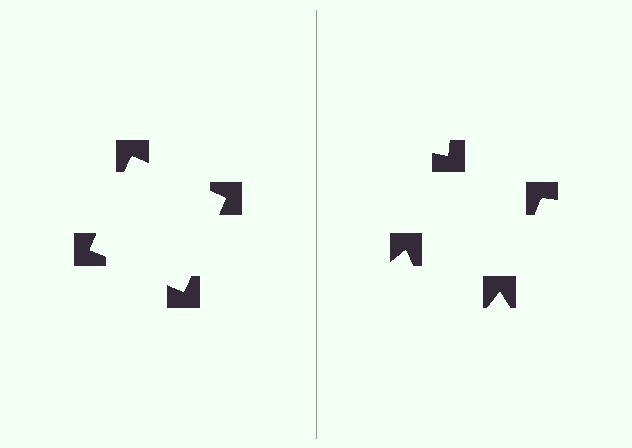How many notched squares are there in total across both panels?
8 — 4 on each side.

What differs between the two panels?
The notched squares are positioned identically on both sides; only the wedge orientations differ. On the left they align to a square; on the right they are misaligned.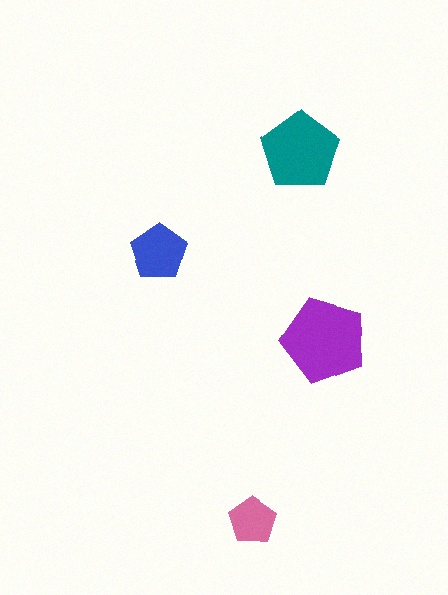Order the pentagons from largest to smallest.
the purple one, the teal one, the blue one, the pink one.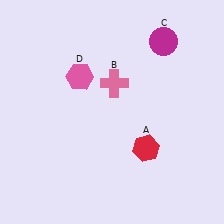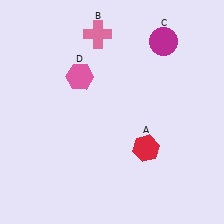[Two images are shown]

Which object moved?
The pink cross (B) moved up.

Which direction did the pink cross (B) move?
The pink cross (B) moved up.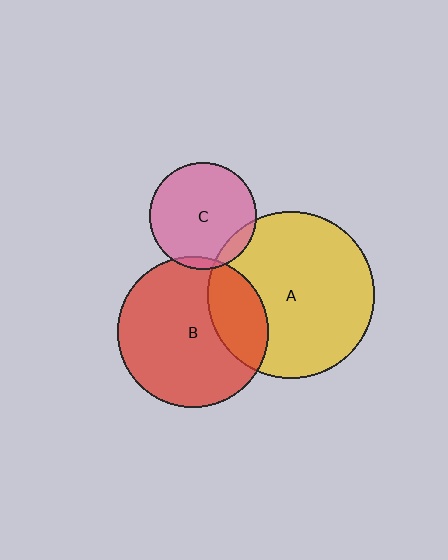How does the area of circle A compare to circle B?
Approximately 1.2 times.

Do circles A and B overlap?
Yes.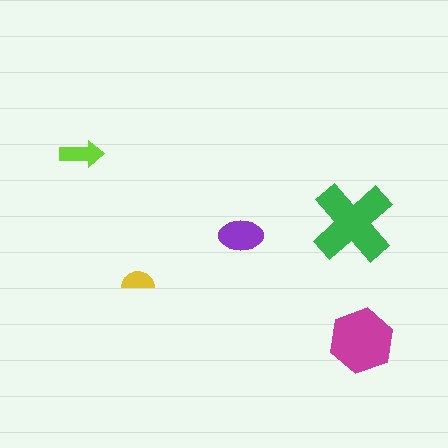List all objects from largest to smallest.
The green cross, the magenta hexagon, the purple ellipse, the lime arrow, the yellow semicircle.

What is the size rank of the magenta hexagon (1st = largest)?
2nd.